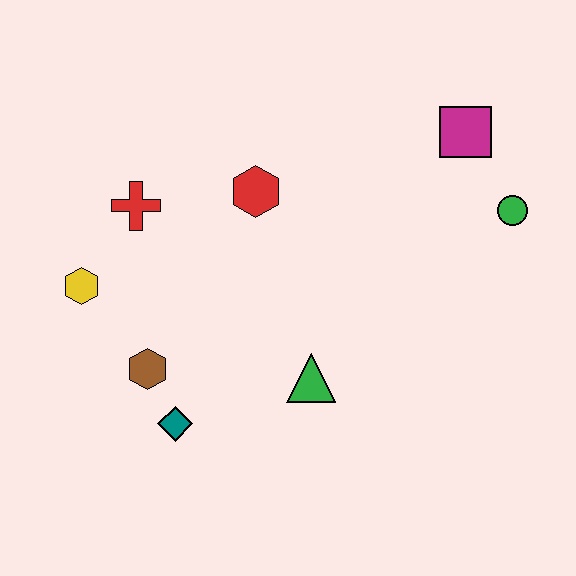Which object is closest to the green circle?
The magenta square is closest to the green circle.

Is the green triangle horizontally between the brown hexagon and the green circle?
Yes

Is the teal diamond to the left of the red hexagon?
Yes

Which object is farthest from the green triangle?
The magenta square is farthest from the green triangle.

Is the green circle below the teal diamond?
No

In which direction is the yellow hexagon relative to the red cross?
The yellow hexagon is below the red cross.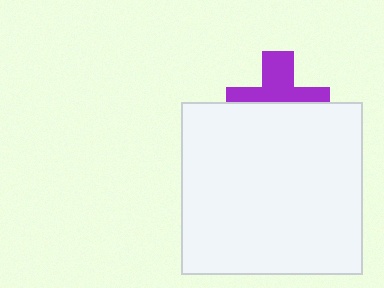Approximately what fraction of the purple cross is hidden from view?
Roughly 54% of the purple cross is hidden behind the white rectangle.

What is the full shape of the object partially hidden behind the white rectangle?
The partially hidden object is a purple cross.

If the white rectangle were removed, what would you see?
You would see the complete purple cross.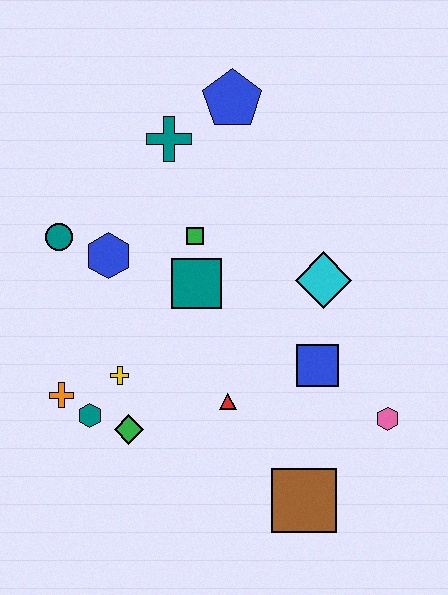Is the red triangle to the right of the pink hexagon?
No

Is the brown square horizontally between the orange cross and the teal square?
No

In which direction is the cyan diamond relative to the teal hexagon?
The cyan diamond is to the right of the teal hexagon.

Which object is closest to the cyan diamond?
The blue square is closest to the cyan diamond.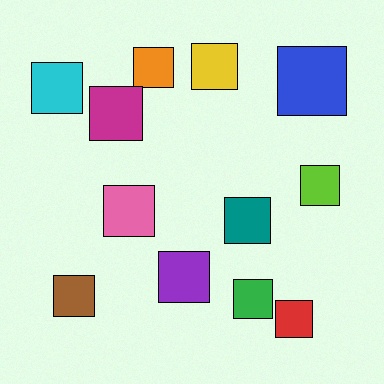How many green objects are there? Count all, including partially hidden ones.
There is 1 green object.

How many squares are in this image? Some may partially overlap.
There are 12 squares.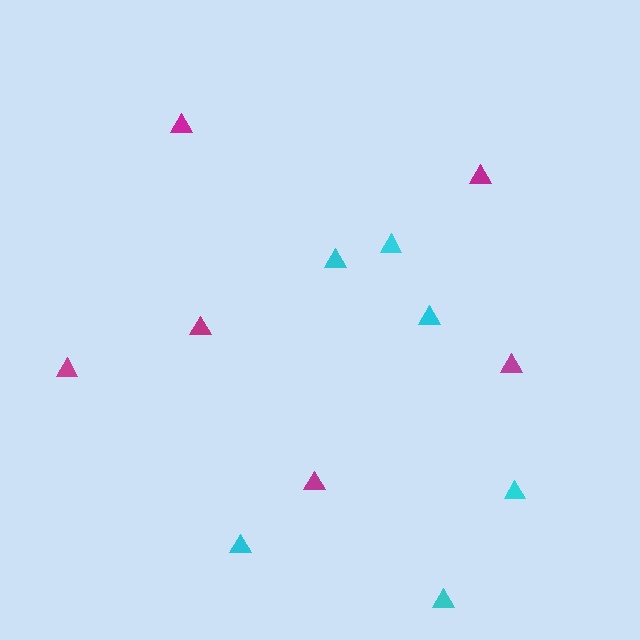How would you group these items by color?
There are 2 groups: one group of cyan triangles (6) and one group of magenta triangles (6).